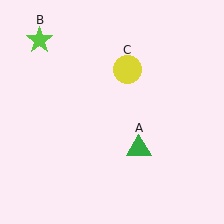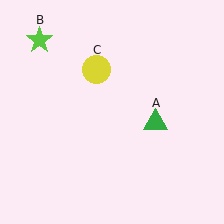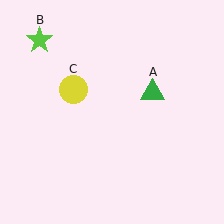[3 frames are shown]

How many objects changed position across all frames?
2 objects changed position: green triangle (object A), yellow circle (object C).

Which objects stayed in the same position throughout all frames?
Lime star (object B) remained stationary.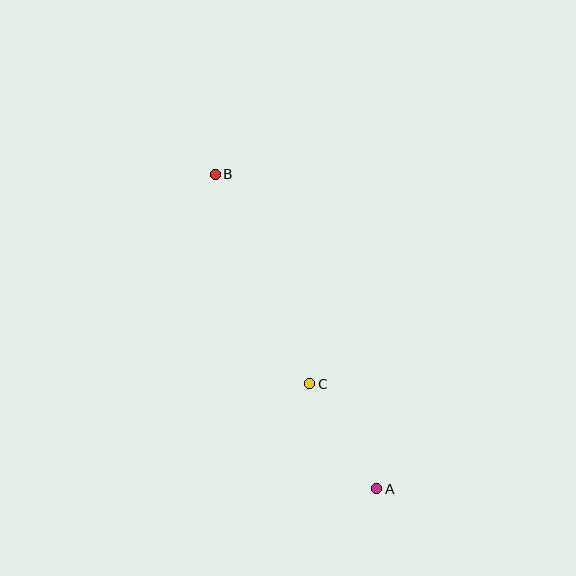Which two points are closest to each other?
Points A and C are closest to each other.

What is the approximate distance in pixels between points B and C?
The distance between B and C is approximately 229 pixels.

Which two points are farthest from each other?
Points A and B are farthest from each other.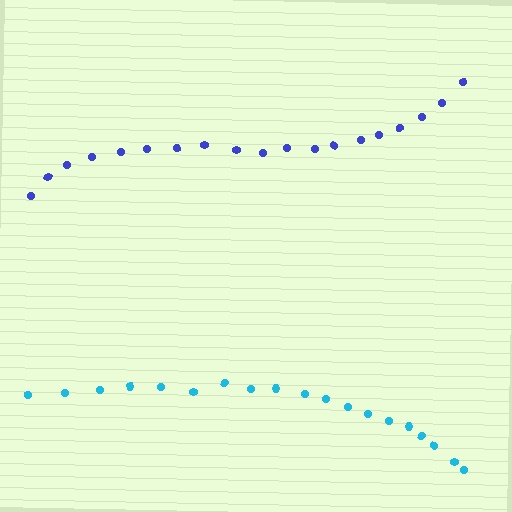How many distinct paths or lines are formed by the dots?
There are 2 distinct paths.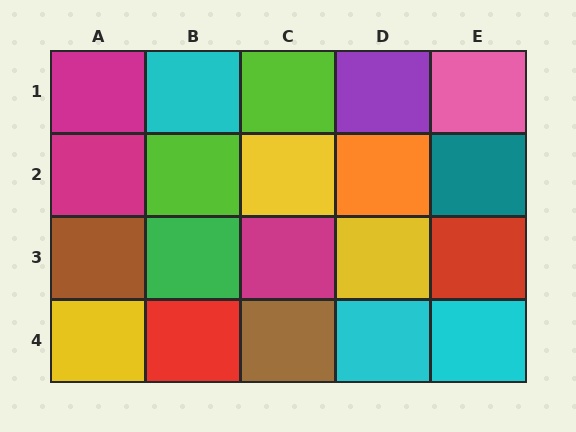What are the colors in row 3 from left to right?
Brown, green, magenta, yellow, red.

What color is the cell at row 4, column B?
Red.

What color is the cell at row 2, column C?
Yellow.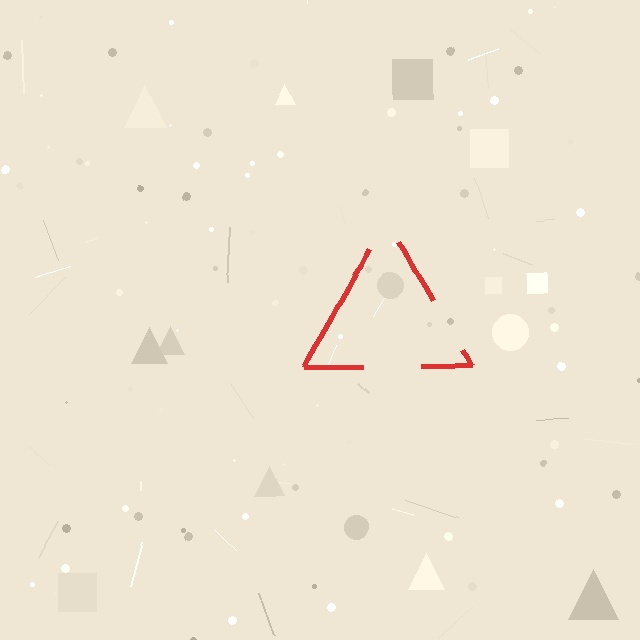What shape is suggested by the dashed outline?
The dashed outline suggests a triangle.